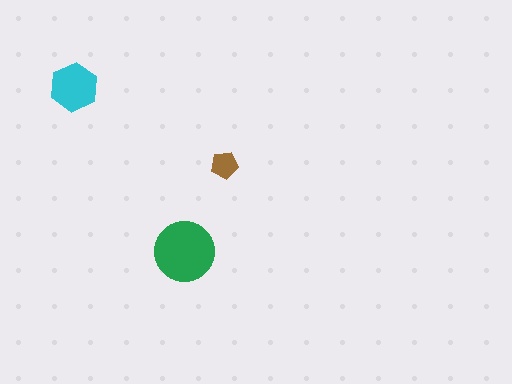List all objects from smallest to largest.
The brown pentagon, the cyan hexagon, the green circle.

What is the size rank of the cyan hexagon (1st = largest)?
2nd.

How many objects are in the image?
There are 3 objects in the image.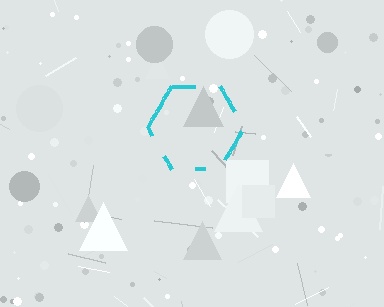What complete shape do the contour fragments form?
The contour fragments form a hexagon.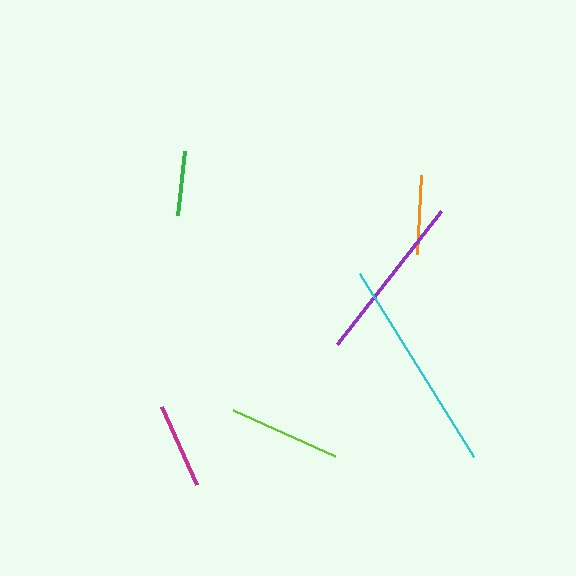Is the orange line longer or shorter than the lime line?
The lime line is longer than the orange line.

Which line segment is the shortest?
The green line is the shortest at approximately 64 pixels.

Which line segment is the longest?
The cyan line is the longest at approximately 216 pixels.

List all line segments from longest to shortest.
From longest to shortest: cyan, purple, lime, magenta, orange, green.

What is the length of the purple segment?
The purple segment is approximately 168 pixels long.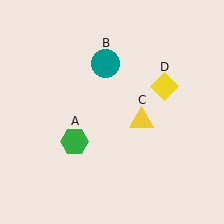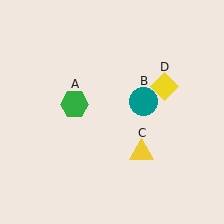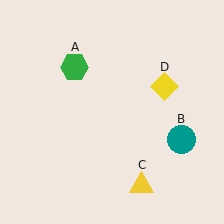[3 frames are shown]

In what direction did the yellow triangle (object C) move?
The yellow triangle (object C) moved down.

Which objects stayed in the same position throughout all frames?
Yellow diamond (object D) remained stationary.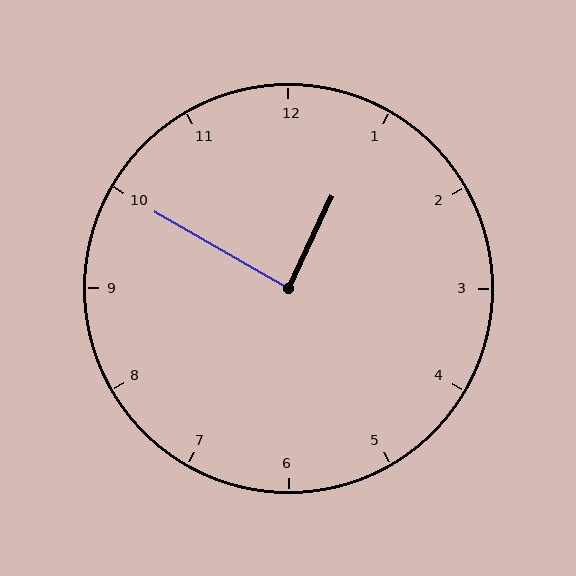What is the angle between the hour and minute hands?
Approximately 85 degrees.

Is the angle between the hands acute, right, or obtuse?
It is right.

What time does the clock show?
12:50.